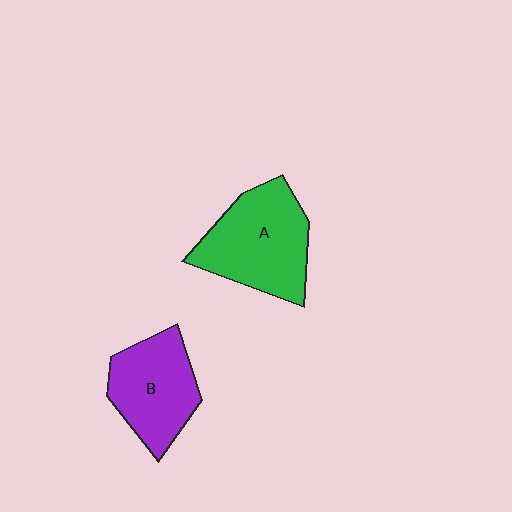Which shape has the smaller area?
Shape B (purple).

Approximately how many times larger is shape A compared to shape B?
Approximately 1.2 times.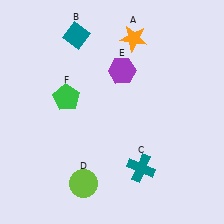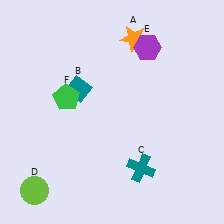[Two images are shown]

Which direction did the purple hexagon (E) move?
The purple hexagon (E) moved right.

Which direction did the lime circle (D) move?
The lime circle (D) moved left.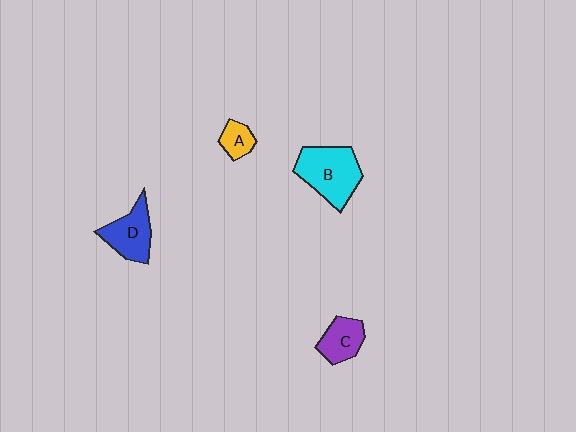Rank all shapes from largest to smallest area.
From largest to smallest: B (cyan), D (blue), C (purple), A (yellow).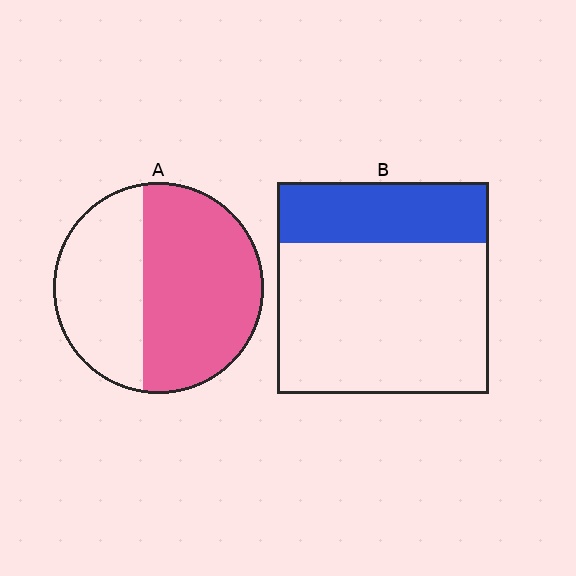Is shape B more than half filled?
No.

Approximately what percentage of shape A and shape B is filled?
A is approximately 60% and B is approximately 30%.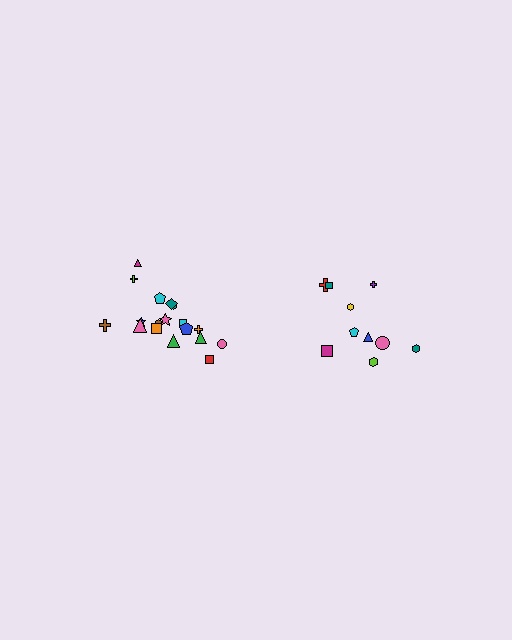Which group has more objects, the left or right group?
The left group.